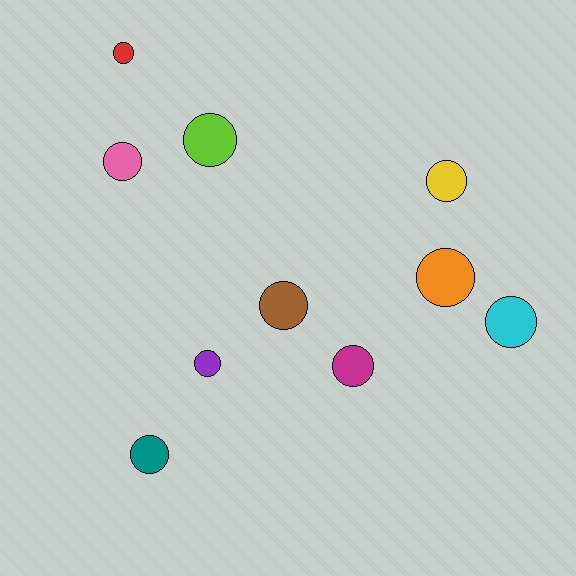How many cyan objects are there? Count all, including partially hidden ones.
There is 1 cyan object.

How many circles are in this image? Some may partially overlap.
There are 10 circles.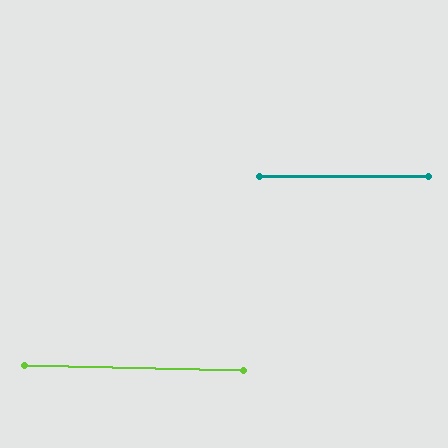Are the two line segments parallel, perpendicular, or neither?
Parallel — their directions differ by only 1.3°.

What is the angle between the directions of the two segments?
Approximately 1 degree.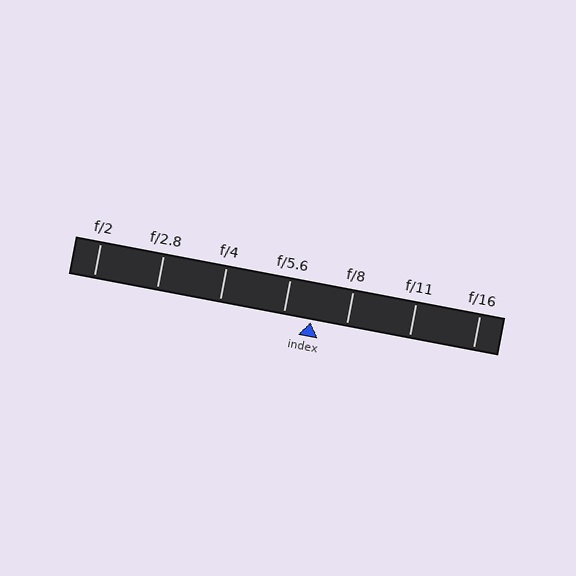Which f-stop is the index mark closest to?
The index mark is closest to f/5.6.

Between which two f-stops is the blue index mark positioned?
The index mark is between f/5.6 and f/8.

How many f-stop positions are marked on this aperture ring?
There are 7 f-stop positions marked.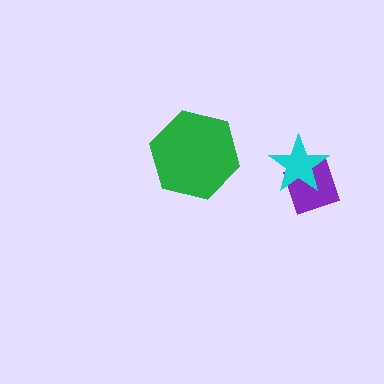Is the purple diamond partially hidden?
Yes, it is partially covered by another shape.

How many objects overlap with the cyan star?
1 object overlaps with the cyan star.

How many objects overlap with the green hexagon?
0 objects overlap with the green hexagon.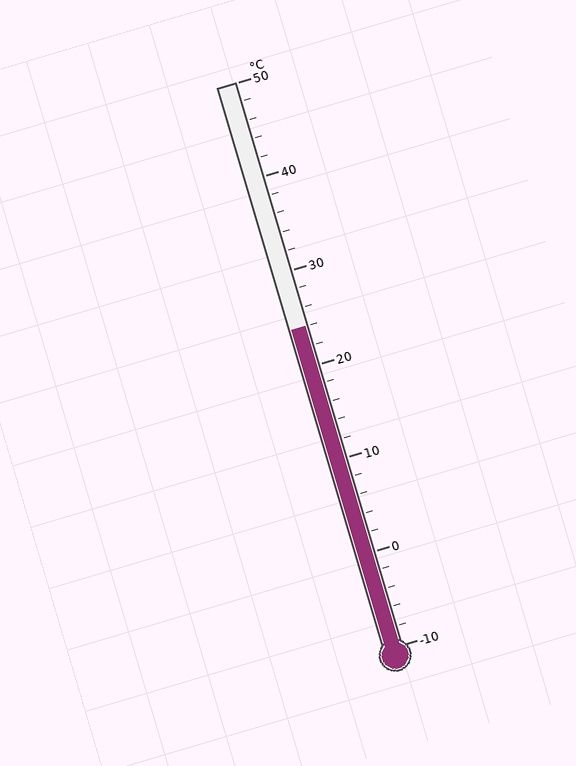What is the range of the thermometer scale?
The thermometer scale ranges from -10°C to 50°C.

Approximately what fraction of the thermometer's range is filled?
The thermometer is filled to approximately 55% of its range.